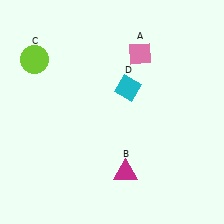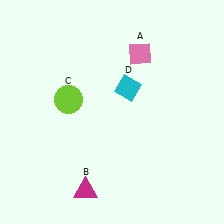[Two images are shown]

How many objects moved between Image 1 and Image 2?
2 objects moved between the two images.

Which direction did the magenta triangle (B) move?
The magenta triangle (B) moved left.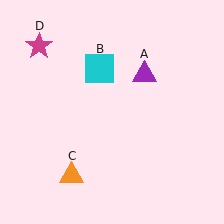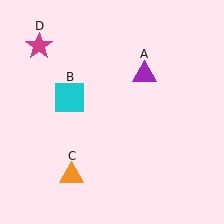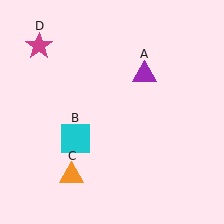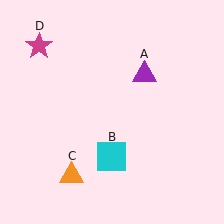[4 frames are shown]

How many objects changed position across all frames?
1 object changed position: cyan square (object B).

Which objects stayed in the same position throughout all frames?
Purple triangle (object A) and orange triangle (object C) and magenta star (object D) remained stationary.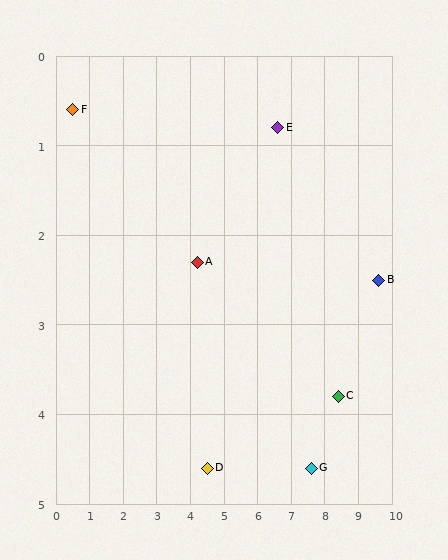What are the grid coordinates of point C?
Point C is at approximately (8.4, 3.8).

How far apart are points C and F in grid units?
Points C and F are about 8.5 grid units apart.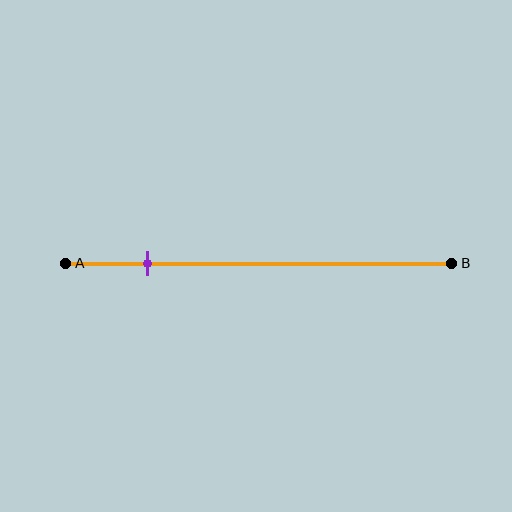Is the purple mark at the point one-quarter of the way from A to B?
No, the mark is at about 20% from A, not at the 25% one-quarter point.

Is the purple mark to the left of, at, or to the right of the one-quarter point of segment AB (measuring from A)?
The purple mark is to the left of the one-quarter point of segment AB.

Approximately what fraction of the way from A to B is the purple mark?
The purple mark is approximately 20% of the way from A to B.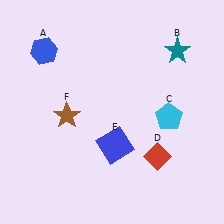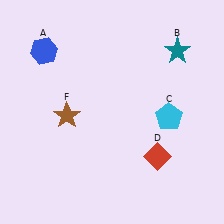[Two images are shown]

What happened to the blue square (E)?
The blue square (E) was removed in Image 2. It was in the bottom-right area of Image 1.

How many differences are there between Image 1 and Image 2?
There is 1 difference between the two images.